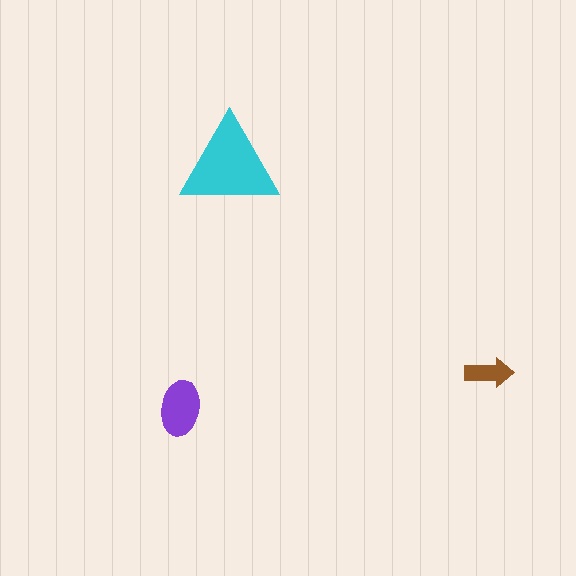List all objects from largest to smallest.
The cyan triangle, the purple ellipse, the brown arrow.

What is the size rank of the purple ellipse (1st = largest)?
2nd.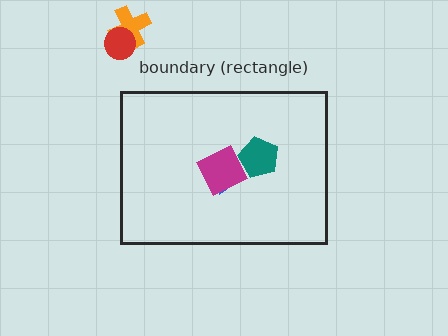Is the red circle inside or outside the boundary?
Outside.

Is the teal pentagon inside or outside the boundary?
Inside.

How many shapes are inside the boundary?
3 inside, 2 outside.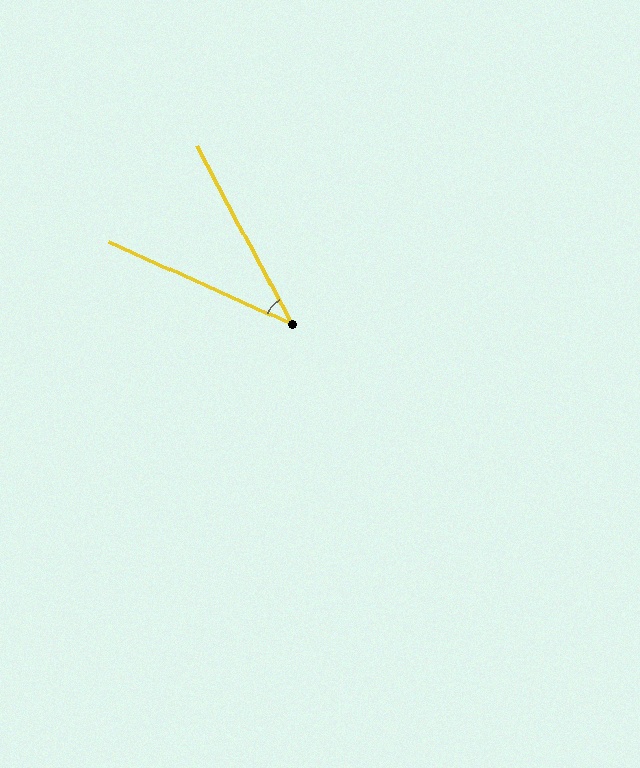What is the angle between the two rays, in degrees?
Approximately 38 degrees.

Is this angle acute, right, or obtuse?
It is acute.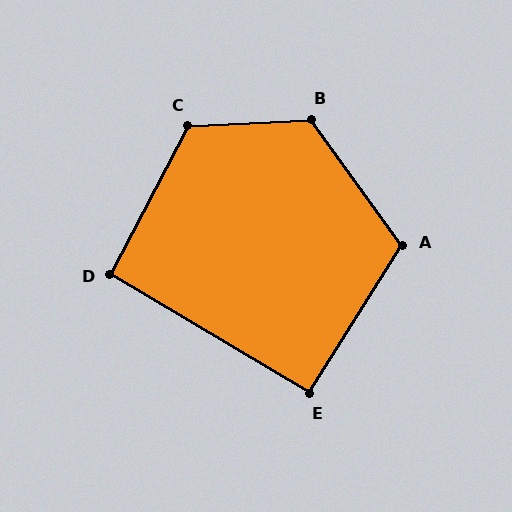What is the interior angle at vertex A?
Approximately 112 degrees (obtuse).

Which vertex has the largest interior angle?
B, at approximately 123 degrees.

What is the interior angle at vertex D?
Approximately 93 degrees (approximately right).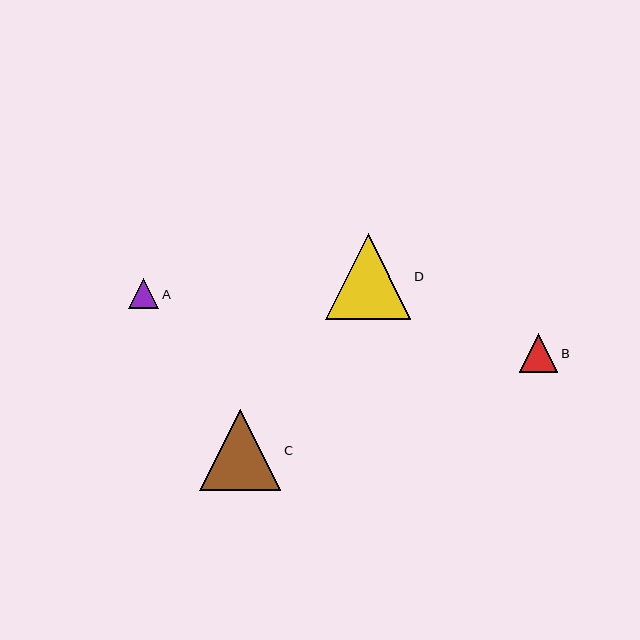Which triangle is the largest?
Triangle D is the largest with a size of approximately 85 pixels.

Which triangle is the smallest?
Triangle A is the smallest with a size of approximately 30 pixels.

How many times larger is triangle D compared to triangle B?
Triangle D is approximately 2.2 times the size of triangle B.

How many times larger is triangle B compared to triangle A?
Triangle B is approximately 1.3 times the size of triangle A.